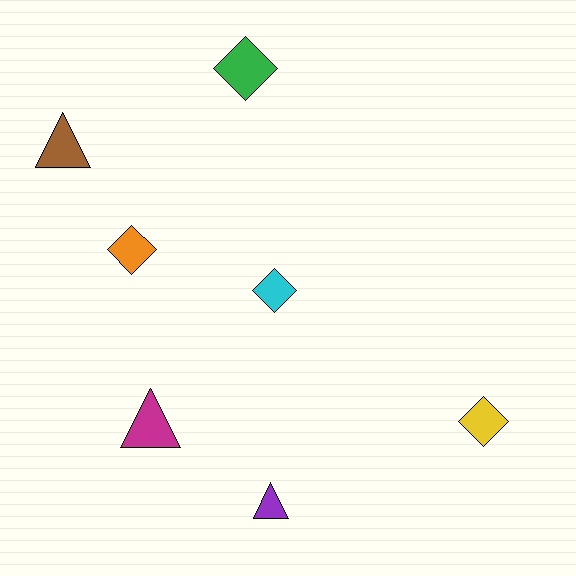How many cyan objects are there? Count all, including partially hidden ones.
There is 1 cyan object.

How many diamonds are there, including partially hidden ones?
There are 4 diamonds.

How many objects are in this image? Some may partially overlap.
There are 7 objects.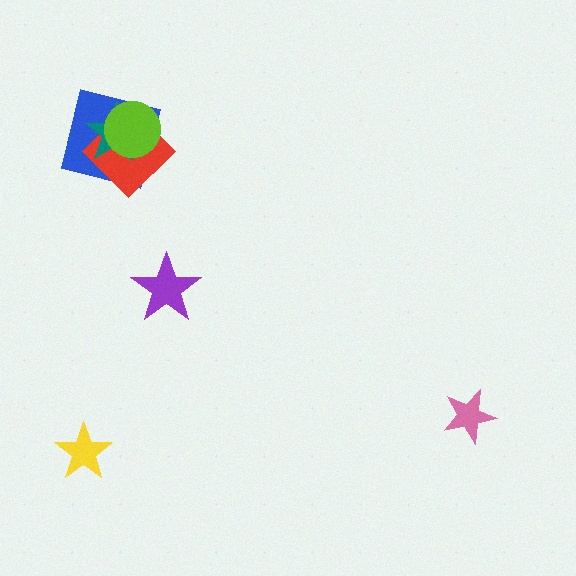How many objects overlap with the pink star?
0 objects overlap with the pink star.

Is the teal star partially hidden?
Yes, it is partially covered by another shape.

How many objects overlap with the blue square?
3 objects overlap with the blue square.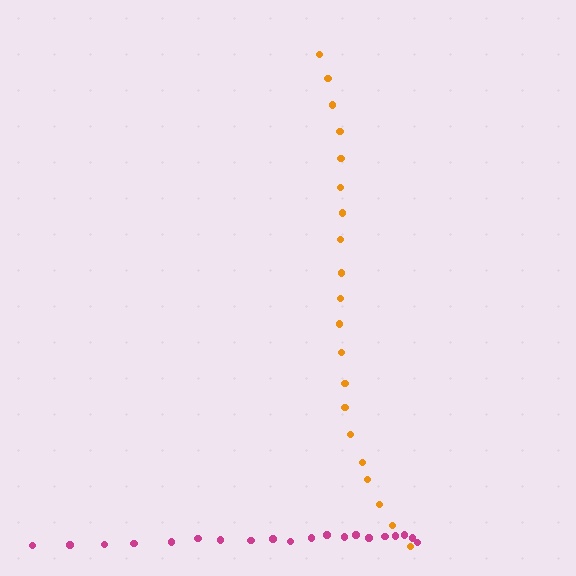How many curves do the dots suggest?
There are 2 distinct paths.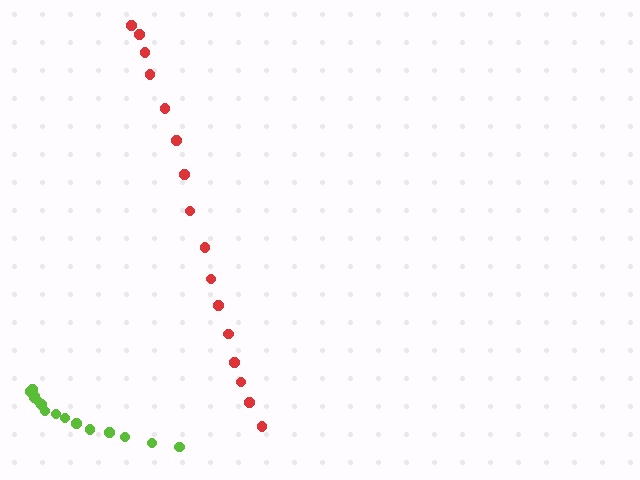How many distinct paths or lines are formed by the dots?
There are 2 distinct paths.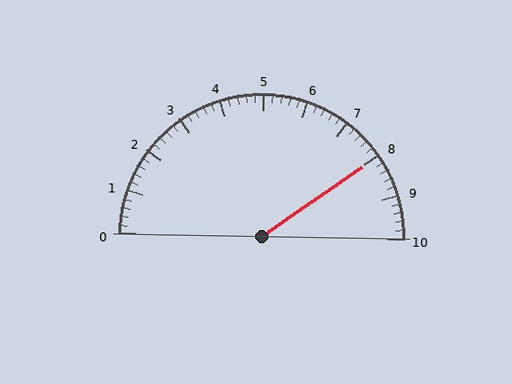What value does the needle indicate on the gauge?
The needle indicates approximately 8.0.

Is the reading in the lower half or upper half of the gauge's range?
The reading is in the upper half of the range (0 to 10).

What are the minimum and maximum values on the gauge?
The gauge ranges from 0 to 10.